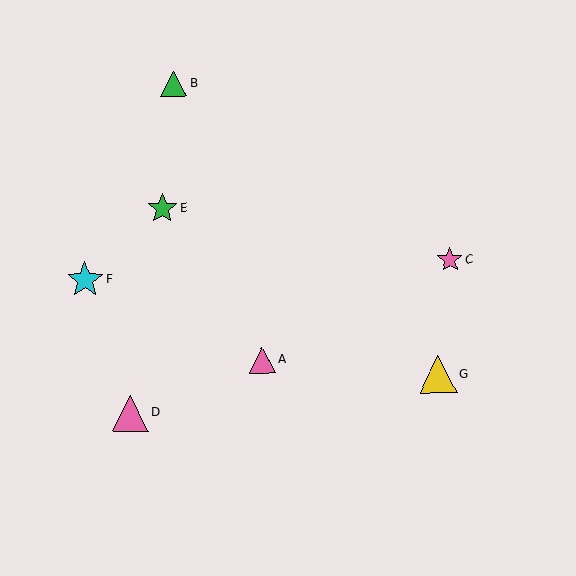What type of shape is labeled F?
Shape F is a cyan star.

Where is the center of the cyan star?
The center of the cyan star is at (85, 280).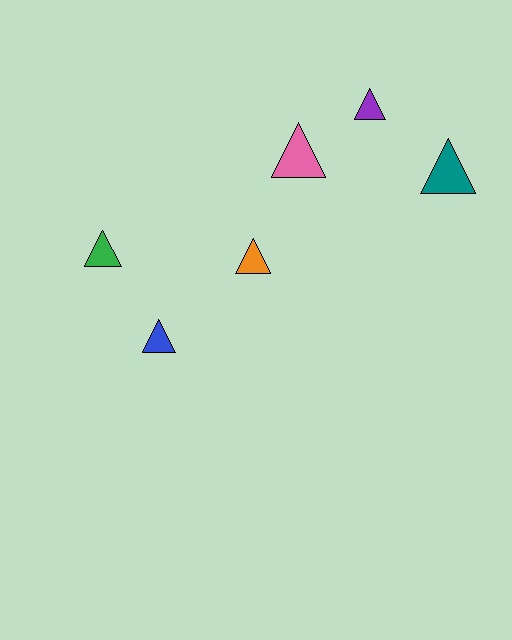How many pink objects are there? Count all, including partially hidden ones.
There is 1 pink object.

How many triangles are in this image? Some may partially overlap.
There are 6 triangles.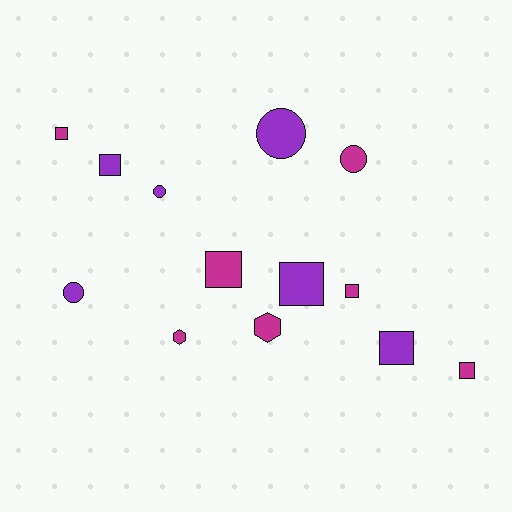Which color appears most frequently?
Magenta, with 7 objects.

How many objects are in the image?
There are 13 objects.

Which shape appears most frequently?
Square, with 7 objects.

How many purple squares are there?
There are 3 purple squares.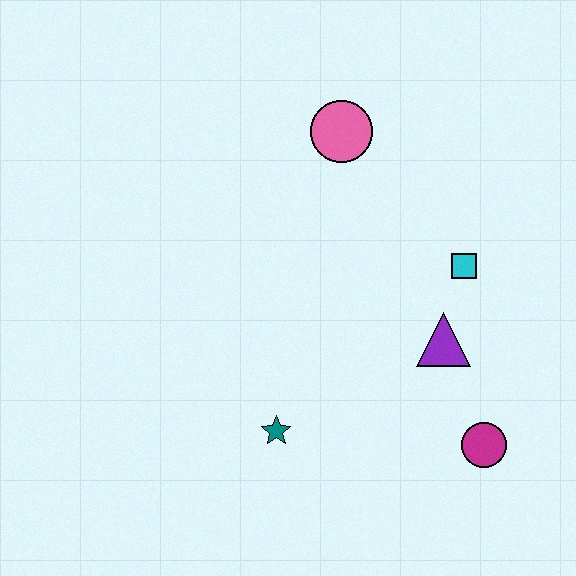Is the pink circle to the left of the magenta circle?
Yes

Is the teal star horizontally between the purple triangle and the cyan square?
No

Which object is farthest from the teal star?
The pink circle is farthest from the teal star.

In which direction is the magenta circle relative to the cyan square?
The magenta circle is below the cyan square.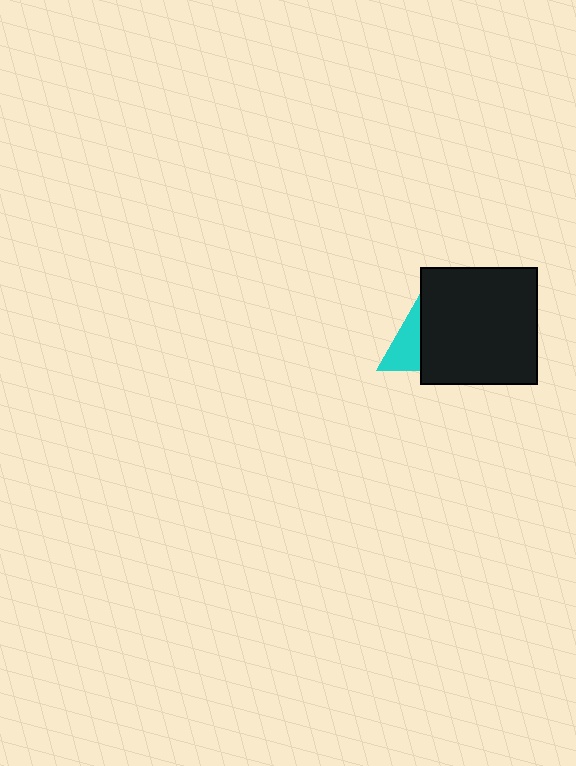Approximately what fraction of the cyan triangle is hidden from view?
Roughly 53% of the cyan triangle is hidden behind the black square.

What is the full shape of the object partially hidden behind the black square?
The partially hidden object is a cyan triangle.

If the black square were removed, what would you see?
You would see the complete cyan triangle.